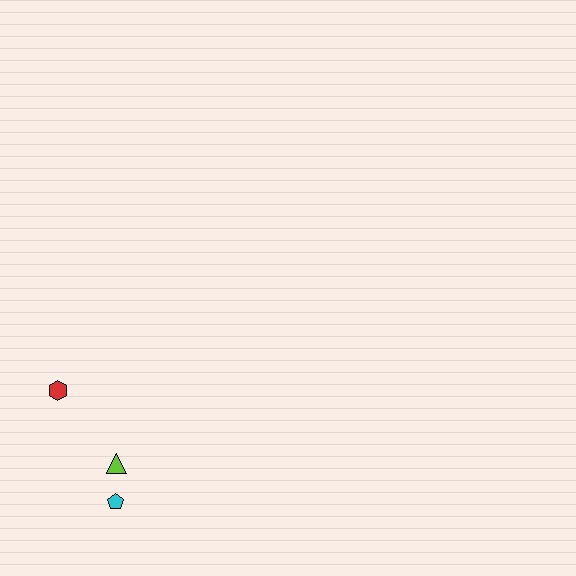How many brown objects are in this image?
There are no brown objects.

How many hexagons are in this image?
There is 1 hexagon.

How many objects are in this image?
There are 3 objects.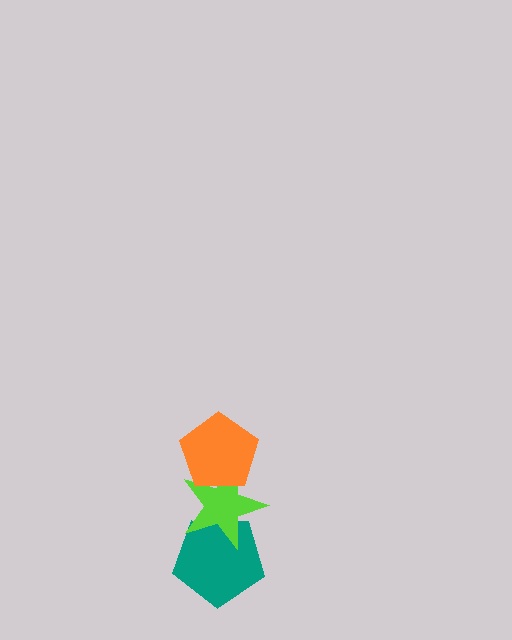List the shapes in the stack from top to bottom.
From top to bottom: the orange pentagon, the lime star, the teal pentagon.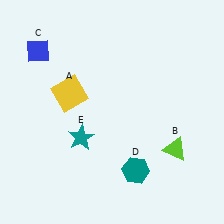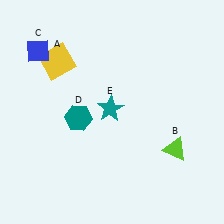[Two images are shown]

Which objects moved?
The objects that moved are: the yellow square (A), the teal hexagon (D), the teal star (E).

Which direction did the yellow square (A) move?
The yellow square (A) moved up.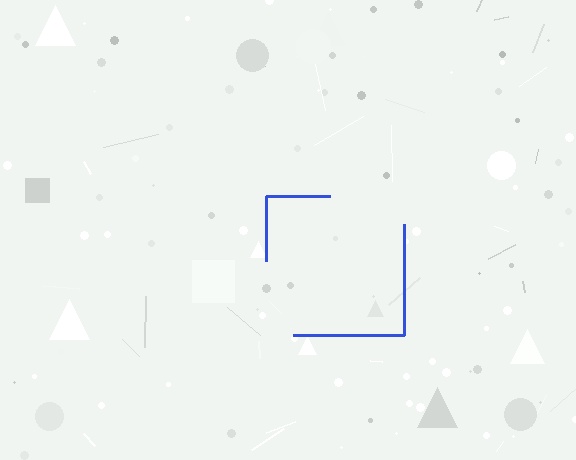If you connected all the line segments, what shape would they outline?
They would outline a square.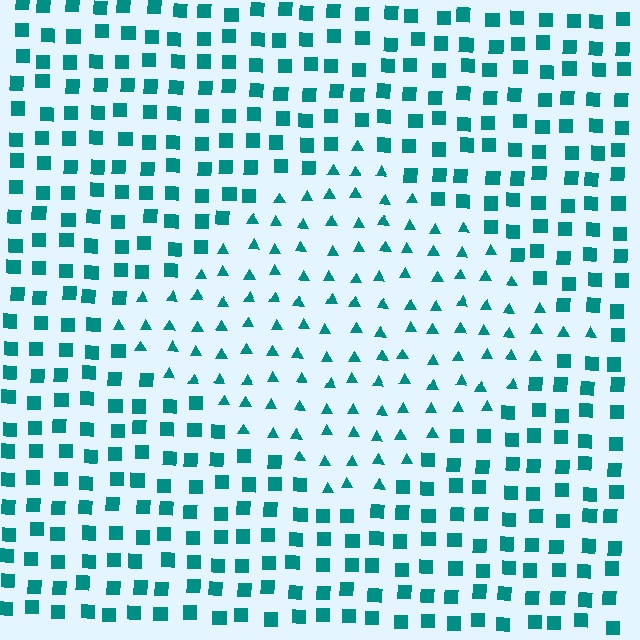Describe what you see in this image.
The image is filled with small teal elements arranged in a uniform grid. A diamond-shaped region contains triangles, while the surrounding area contains squares. The boundary is defined purely by the change in element shape.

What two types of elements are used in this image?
The image uses triangles inside the diamond region and squares outside it.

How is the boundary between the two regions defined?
The boundary is defined by a change in element shape: triangles inside vs. squares outside. All elements share the same color and spacing.